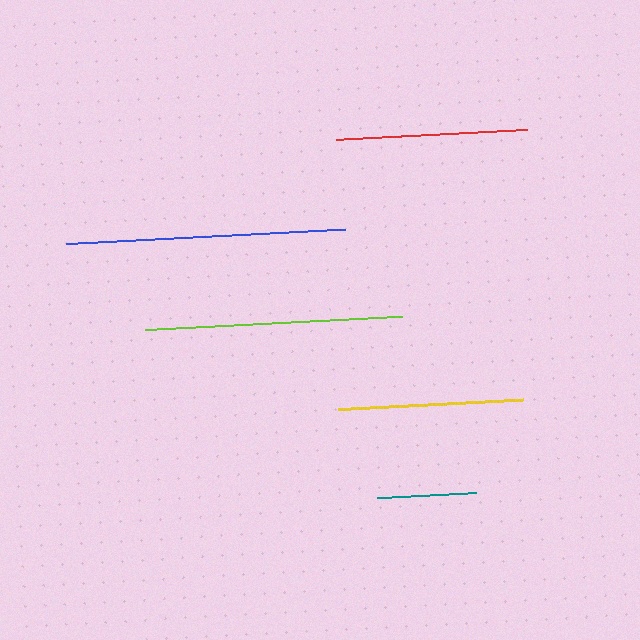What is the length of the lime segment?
The lime segment is approximately 257 pixels long.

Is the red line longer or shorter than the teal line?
The red line is longer than the teal line.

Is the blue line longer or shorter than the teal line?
The blue line is longer than the teal line.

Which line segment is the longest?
The blue line is the longest at approximately 280 pixels.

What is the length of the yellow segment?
The yellow segment is approximately 186 pixels long.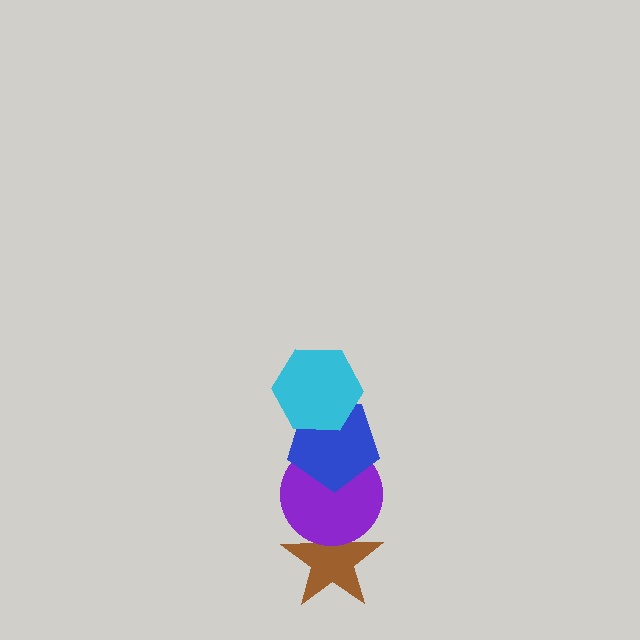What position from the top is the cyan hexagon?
The cyan hexagon is 1st from the top.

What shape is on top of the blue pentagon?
The cyan hexagon is on top of the blue pentagon.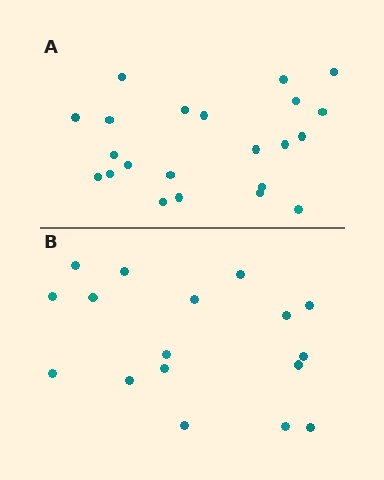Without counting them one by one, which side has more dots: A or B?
Region A (the top region) has more dots.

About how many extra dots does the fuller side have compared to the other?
Region A has about 5 more dots than region B.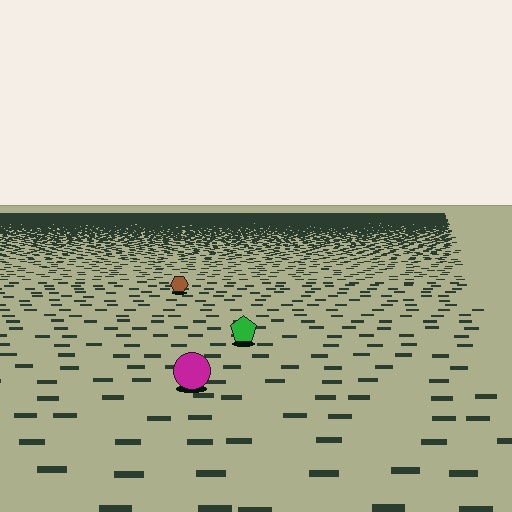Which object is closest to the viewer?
The magenta circle is closest. The texture marks near it are larger and more spread out.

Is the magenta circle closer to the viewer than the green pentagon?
Yes. The magenta circle is closer — you can tell from the texture gradient: the ground texture is coarser near it.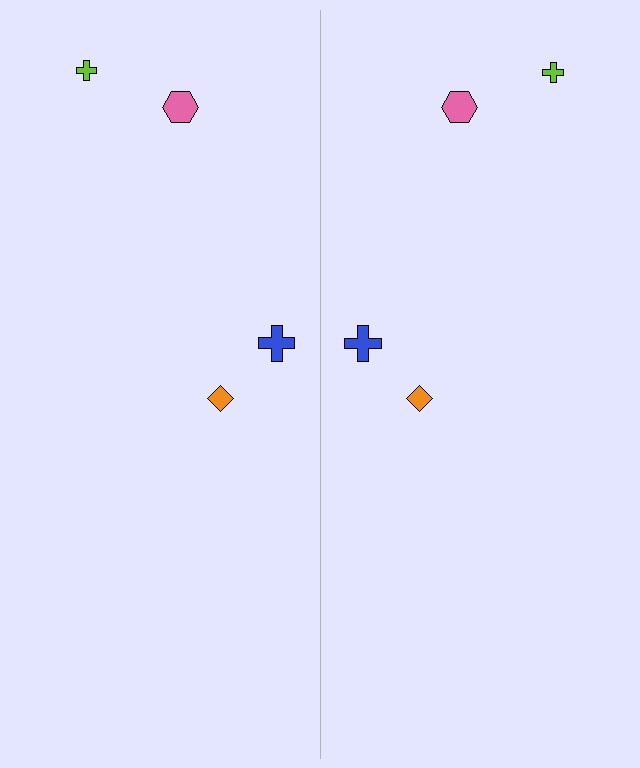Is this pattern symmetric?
Yes, this pattern has bilateral (reflection) symmetry.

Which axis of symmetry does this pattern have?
The pattern has a vertical axis of symmetry running through the center of the image.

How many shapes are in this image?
There are 8 shapes in this image.